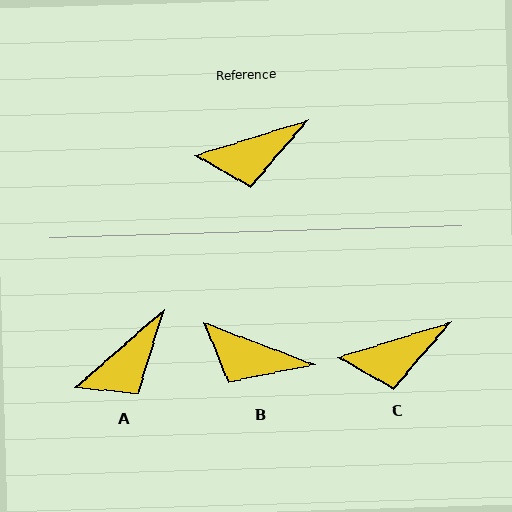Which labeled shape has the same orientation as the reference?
C.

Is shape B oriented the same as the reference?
No, it is off by about 38 degrees.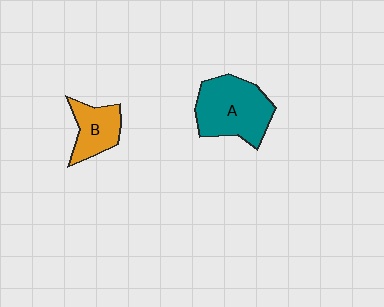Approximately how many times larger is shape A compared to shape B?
Approximately 1.8 times.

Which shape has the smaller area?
Shape B (orange).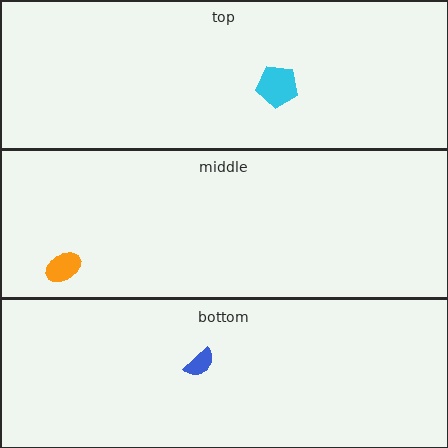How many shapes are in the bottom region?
1.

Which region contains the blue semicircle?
The bottom region.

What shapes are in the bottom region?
The blue semicircle.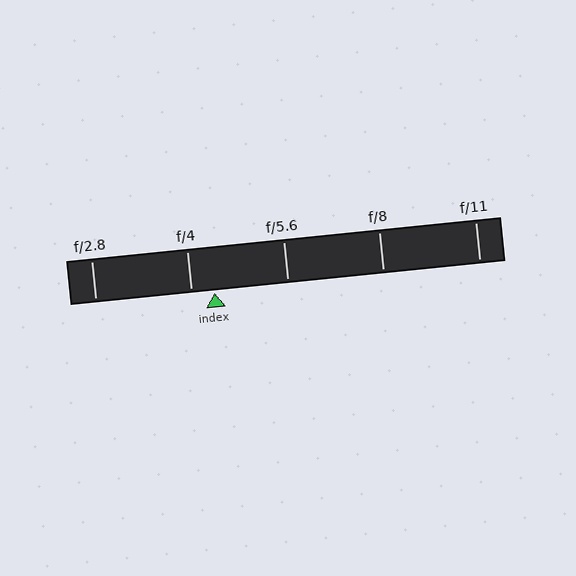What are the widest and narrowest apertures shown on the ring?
The widest aperture shown is f/2.8 and the narrowest is f/11.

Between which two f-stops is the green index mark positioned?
The index mark is between f/4 and f/5.6.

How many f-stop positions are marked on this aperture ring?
There are 5 f-stop positions marked.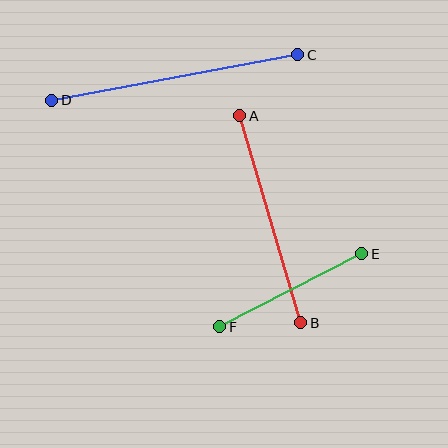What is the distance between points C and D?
The distance is approximately 250 pixels.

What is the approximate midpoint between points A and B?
The midpoint is at approximately (270, 219) pixels.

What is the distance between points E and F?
The distance is approximately 160 pixels.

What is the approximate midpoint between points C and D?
The midpoint is at approximately (175, 78) pixels.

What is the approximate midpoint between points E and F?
The midpoint is at approximately (291, 290) pixels.